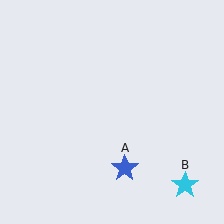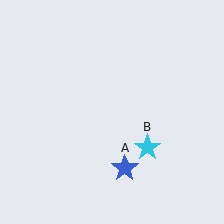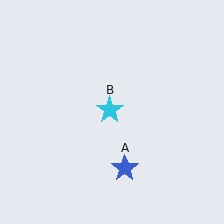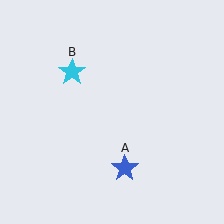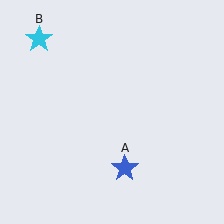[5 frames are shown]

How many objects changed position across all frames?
1 object changed position: cyan star (object B).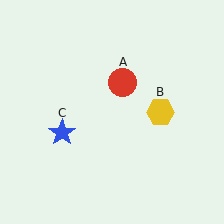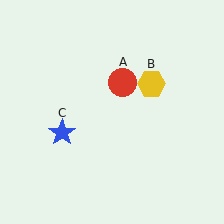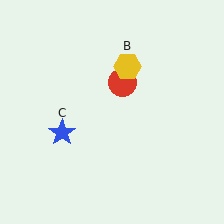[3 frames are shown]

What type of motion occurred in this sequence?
The yellow hexagon (object B) rotated counterclockwise around the center of the scene.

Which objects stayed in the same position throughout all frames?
Red circle (object A) and blue star (object C) remained stationary.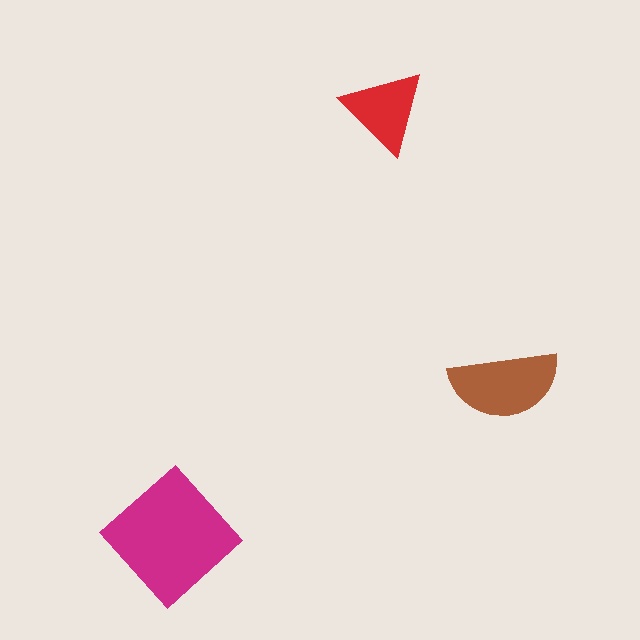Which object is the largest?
The magenta diamond.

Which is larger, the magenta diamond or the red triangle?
The magenta diamond.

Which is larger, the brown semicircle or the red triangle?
The brown semicircle.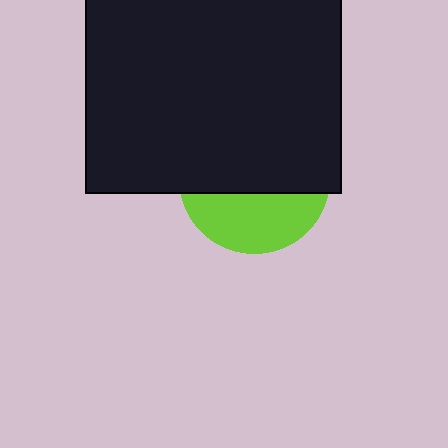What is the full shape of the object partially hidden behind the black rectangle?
The partially hidden object is a lime circle.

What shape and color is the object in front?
The object in front is a black rectangle.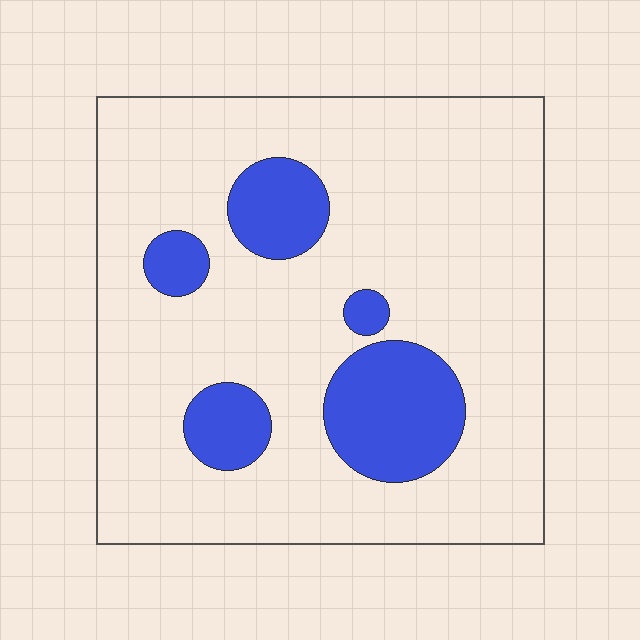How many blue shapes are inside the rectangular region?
5.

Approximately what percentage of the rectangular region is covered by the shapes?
Approximately 20%.